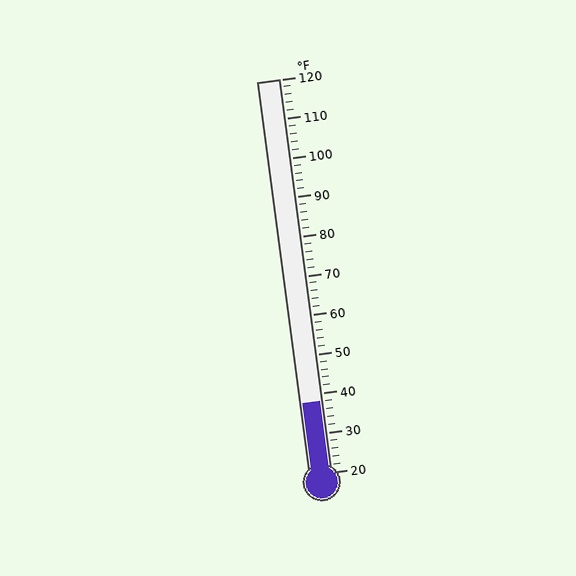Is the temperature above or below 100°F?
The temperature is below 100°F.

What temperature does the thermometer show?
The thermometer shows approximately 38°F.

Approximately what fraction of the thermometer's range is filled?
The thermometer is filled to approximately 20% of its range.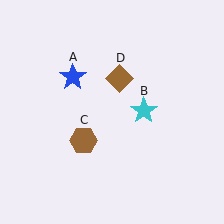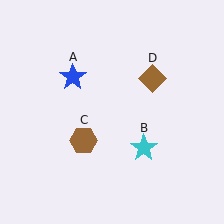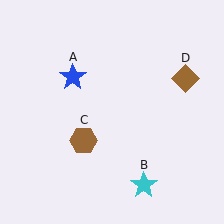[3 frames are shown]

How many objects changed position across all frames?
2 objects changed position: cyan star (object B), brown diamond (object D).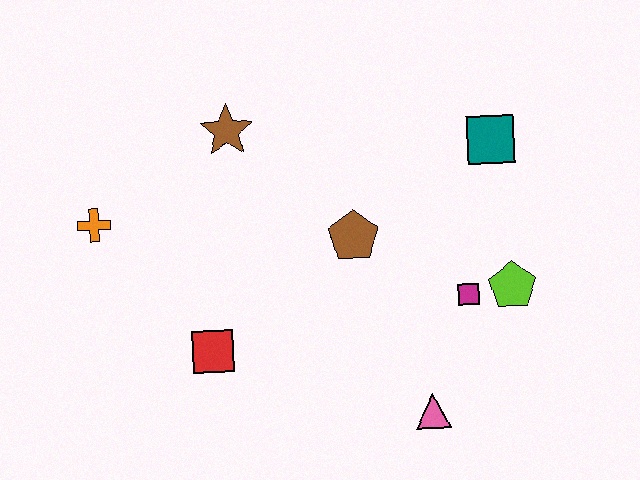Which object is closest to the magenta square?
The lime pentagon is closest to the magenta square.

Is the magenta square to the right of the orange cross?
Yes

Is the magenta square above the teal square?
No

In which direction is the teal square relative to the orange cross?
The teal square is to the right of the orange cross.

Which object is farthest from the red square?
The teal square is farthest from the red square.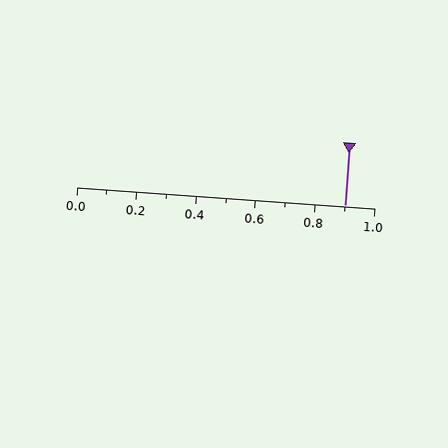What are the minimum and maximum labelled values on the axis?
The axis runs from 0.0 to 1.0.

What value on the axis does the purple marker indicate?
The marker indicates approximately 0.9.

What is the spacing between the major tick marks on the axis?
The major ticks are spaced 0.2 apart.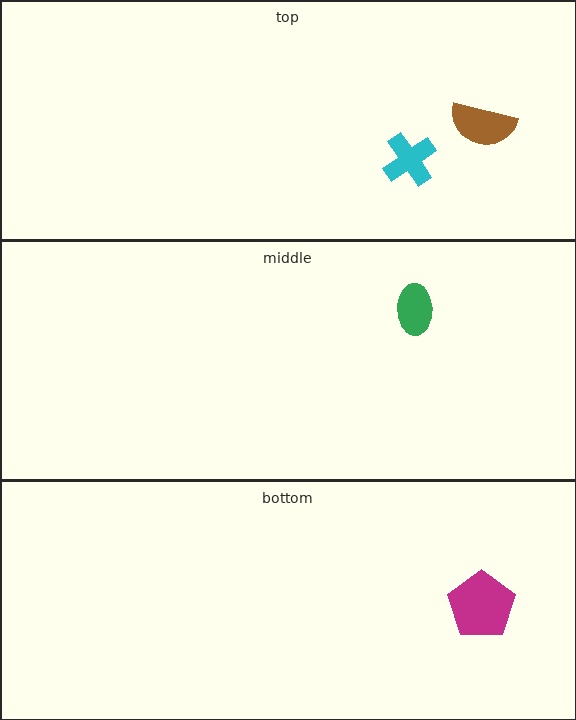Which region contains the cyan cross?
The top region.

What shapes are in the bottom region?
The magenta pentagon.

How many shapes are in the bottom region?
1.